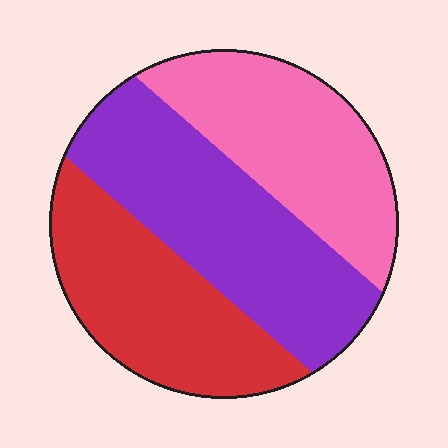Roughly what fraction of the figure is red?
Red takes up about one third (1/3) of the figure.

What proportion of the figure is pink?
Pink takes up between a quarter and a half of the figure.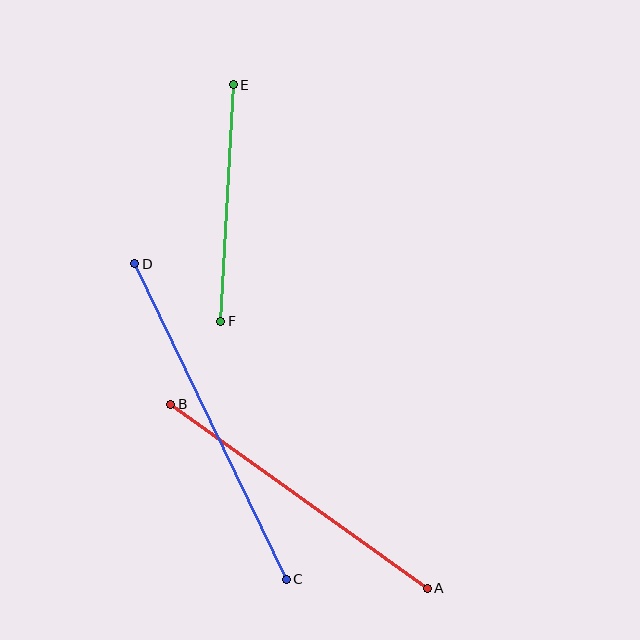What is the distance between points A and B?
The distance is approximately 316 pixels.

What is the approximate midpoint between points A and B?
The midpoint is at approximately (299, 496) pixels.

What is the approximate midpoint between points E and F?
The midpoint is at approximately (227, 203) pixels.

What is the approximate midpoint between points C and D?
The midpoint is at approximately (211, 422) pixels.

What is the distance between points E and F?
The distance is approximately 237 pixels.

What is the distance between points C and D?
The distance is approximately 350 pixels.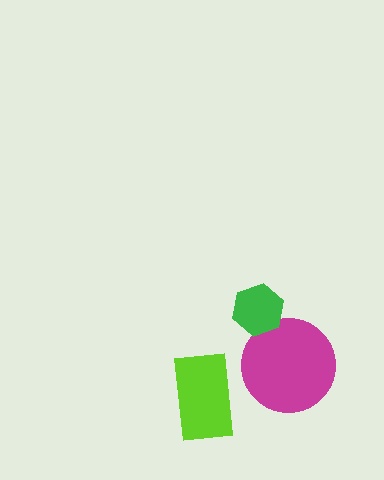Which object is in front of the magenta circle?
The green hexagon is in front of the magenta circle.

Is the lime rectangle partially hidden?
No, no other shape covers it.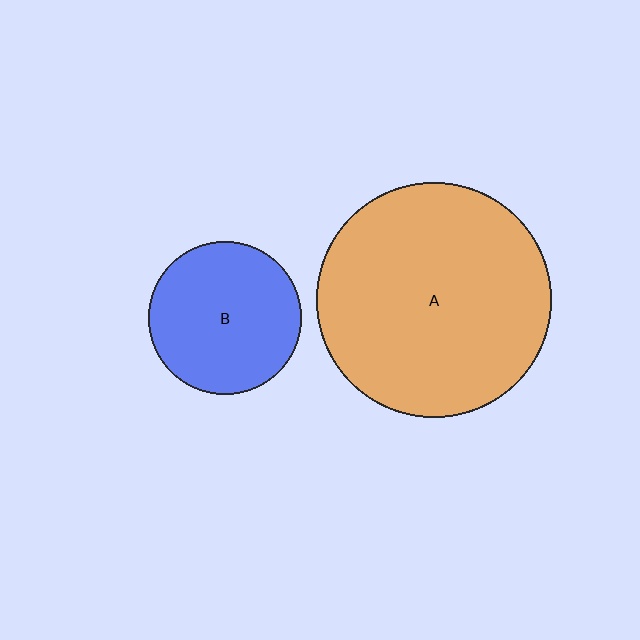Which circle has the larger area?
Circle A (orange).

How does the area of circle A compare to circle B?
Approximately 2.4 times.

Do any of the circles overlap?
No, none of the circles overlap.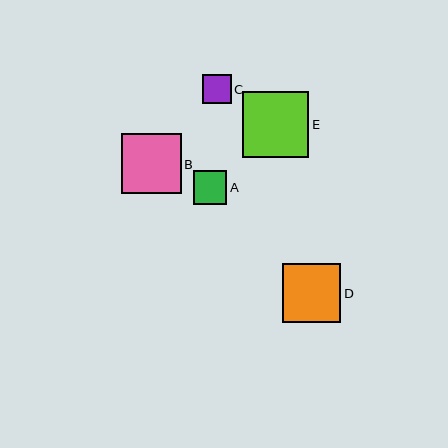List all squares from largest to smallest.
From largest to smallest: E, B, D, A, C.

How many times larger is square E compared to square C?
Square E is approximately 2.3 times the size of square C.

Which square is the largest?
Square E is the largest with a size of approximately 66 pixels.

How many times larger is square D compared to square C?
Square D is approximately 2.0 times the size of square C.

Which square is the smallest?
Square C is the smallest with a size of approximately 29 pixels.